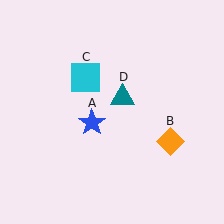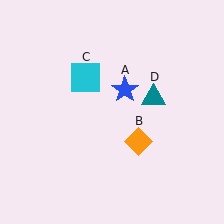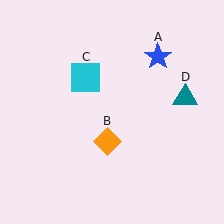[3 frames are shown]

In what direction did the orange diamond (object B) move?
The orange diamond (object B) moved left.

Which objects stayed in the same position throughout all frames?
Cyan square (object C) remained stationary.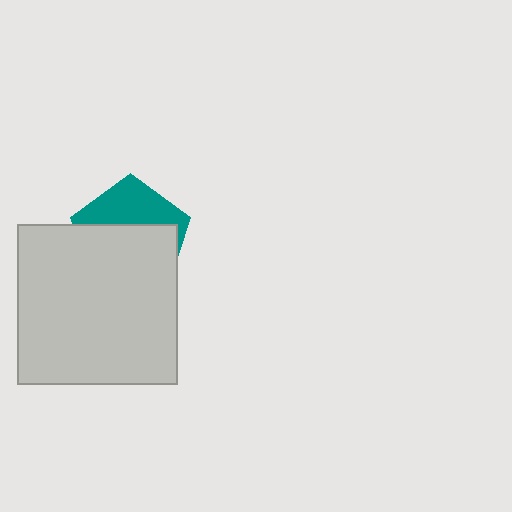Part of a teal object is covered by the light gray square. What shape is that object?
It is a pentagon.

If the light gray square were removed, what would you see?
You would see the complete teal pentagon.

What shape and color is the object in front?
The object in front is a light gray square.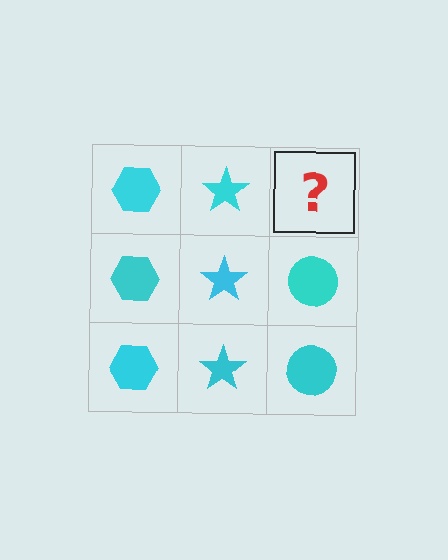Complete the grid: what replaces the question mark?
The question mark should be replaced with a cyan circle.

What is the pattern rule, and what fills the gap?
The rule is that each column has a consistent shape. The gap should be filled with a cyan circle.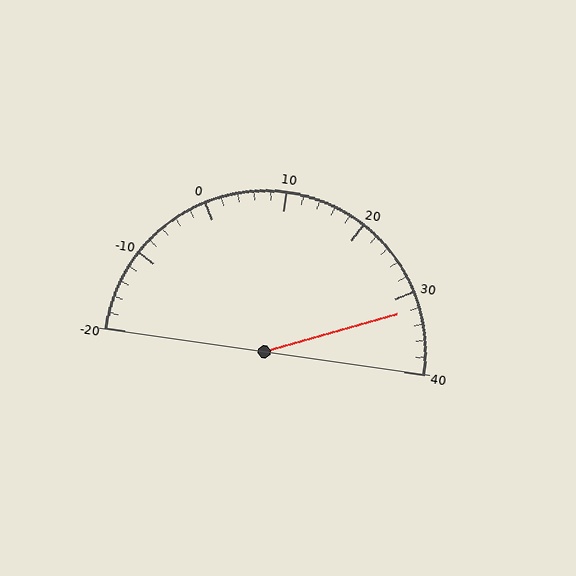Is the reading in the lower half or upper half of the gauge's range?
The reading is in the upper half of the range (-20 to 40).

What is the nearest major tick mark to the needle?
The nearest major tick mark is 30.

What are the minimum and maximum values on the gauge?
The gauge ranges from -20 to 40.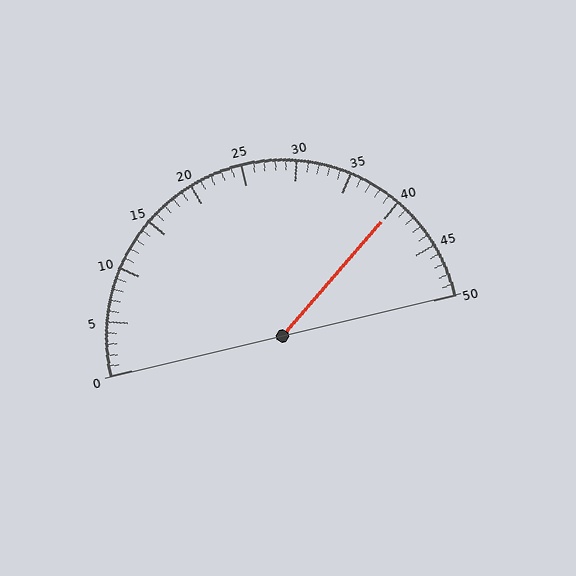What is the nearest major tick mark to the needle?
The nearest major tick mark is 40.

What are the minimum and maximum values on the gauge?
The gauge ranges from 0 to 50.